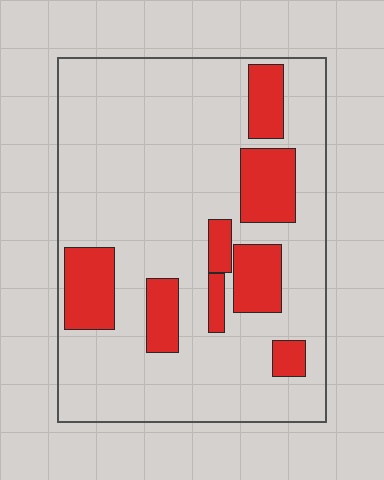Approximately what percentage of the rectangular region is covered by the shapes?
Approximately 20%.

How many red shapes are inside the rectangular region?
8.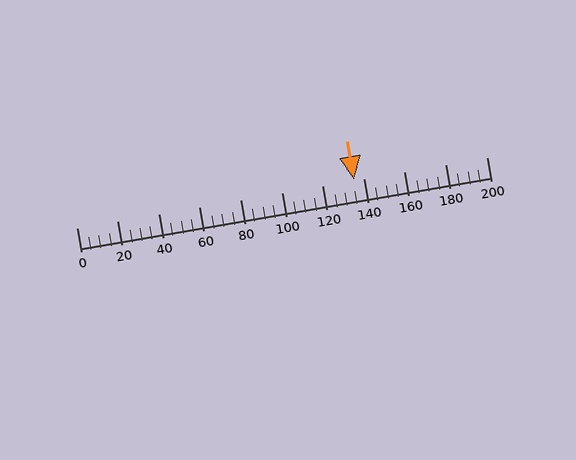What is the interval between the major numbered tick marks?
The major tick marks are spaced 20 units apart.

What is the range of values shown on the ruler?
The ruler shows values from 0 to 200.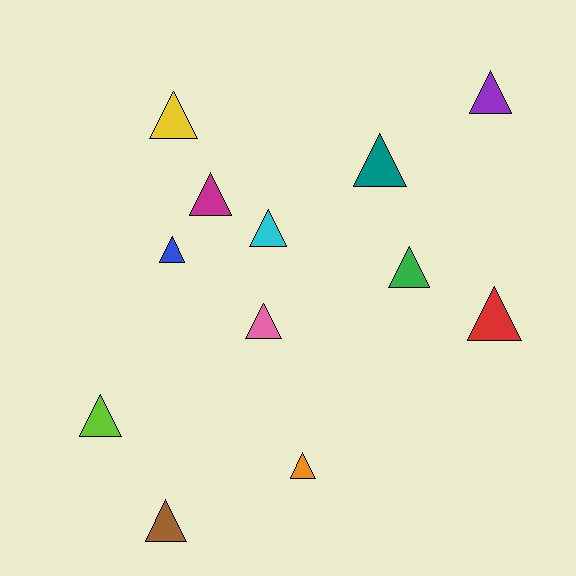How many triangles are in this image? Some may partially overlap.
There are 12 triangles.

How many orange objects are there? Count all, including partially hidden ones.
There is 1 orange object.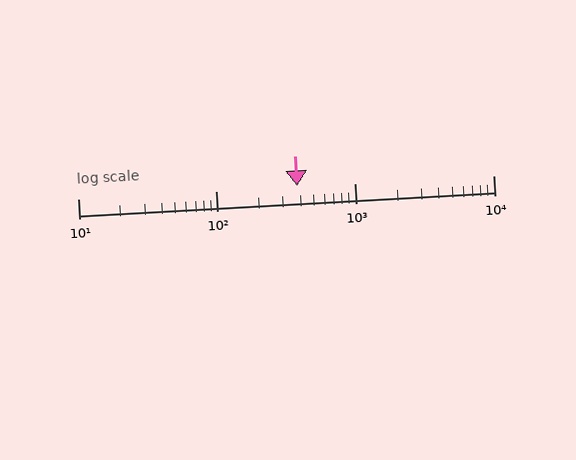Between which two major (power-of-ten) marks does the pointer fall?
The pointer is between 100 and 1000.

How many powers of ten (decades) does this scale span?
The scale spans 3 decades, from 10 to 10000.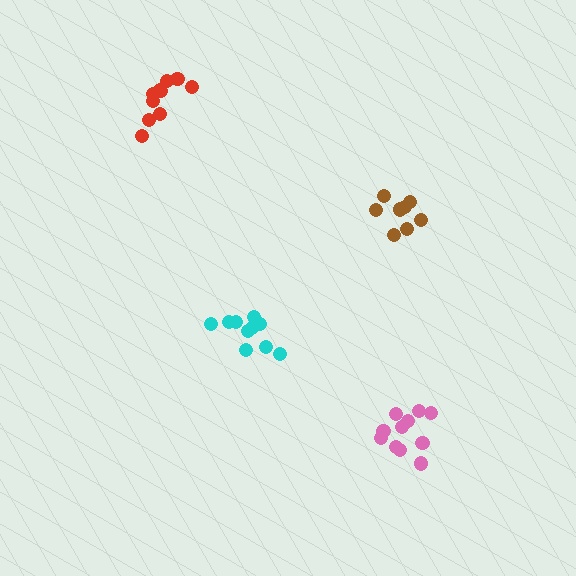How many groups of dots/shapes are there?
There are 4 groups.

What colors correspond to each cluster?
The clusters are colored: brown, red, pink, cyan.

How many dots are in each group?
Group 1: 8 dots, Group 2: 10 dots, Group 3: 11 dots, Group 4: 11 dots (40 total).